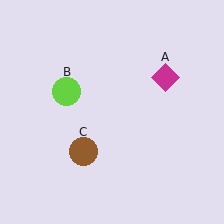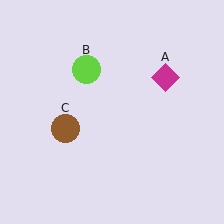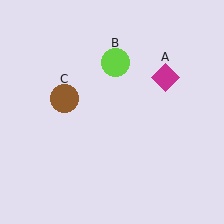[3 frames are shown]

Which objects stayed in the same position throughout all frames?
Magenta diamond (object A) remained stationary.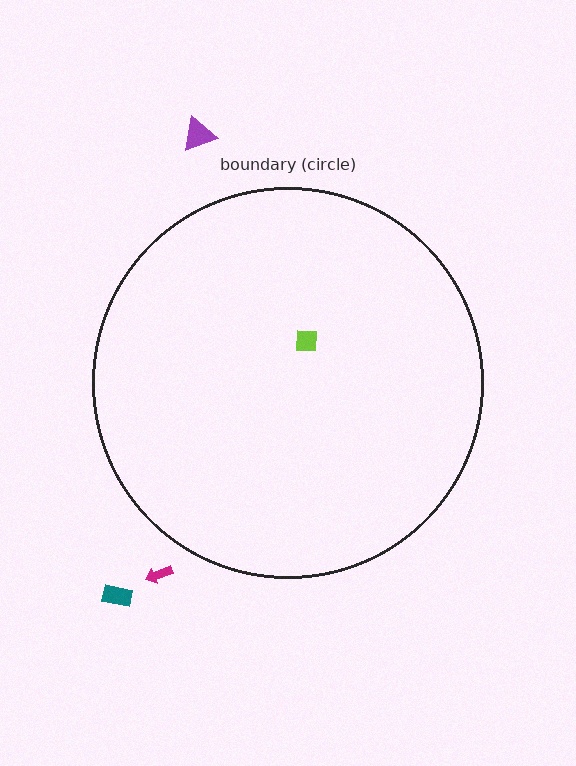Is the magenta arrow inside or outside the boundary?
Outside.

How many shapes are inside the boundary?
1 inside, 3 outside.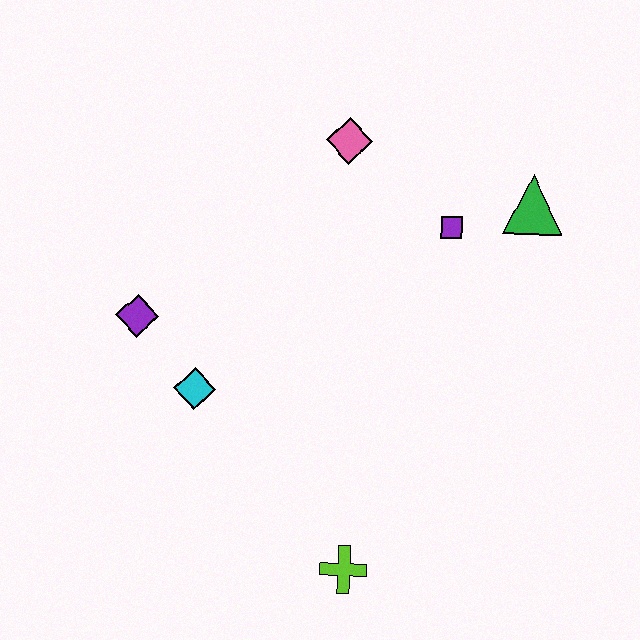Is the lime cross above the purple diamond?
No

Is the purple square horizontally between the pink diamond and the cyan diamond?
No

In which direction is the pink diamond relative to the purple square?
The pink diamond is to the left of the purple square.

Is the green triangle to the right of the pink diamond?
Yes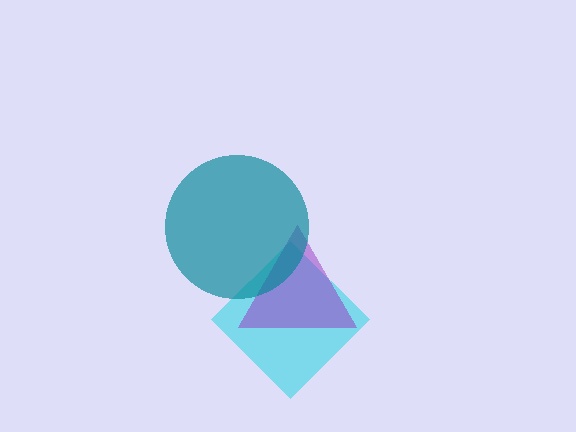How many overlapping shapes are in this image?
There are 3 overlapping shapes in the image.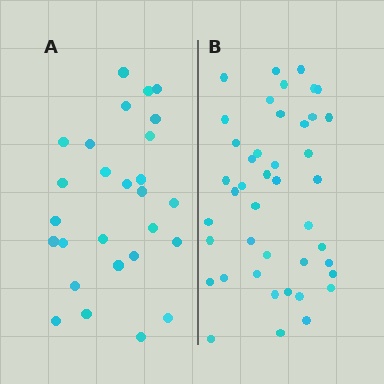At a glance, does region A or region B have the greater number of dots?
Region B (the right region) has more dots.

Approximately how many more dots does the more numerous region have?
Region B has approximately 15 more dots than region A.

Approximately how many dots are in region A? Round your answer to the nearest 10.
About 30 dots. (The exact count is 27, which rounds to 30.)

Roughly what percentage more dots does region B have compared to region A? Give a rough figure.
About 60% more.